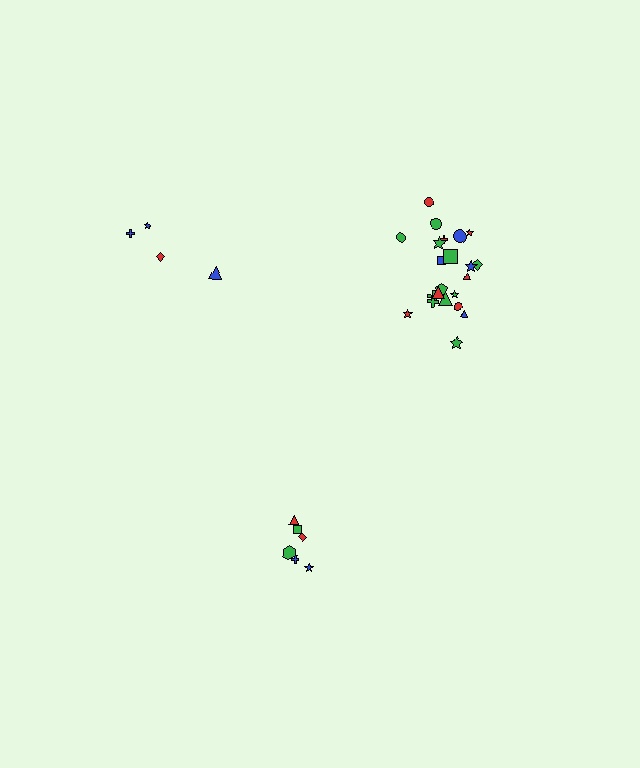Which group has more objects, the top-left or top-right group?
The top-right group.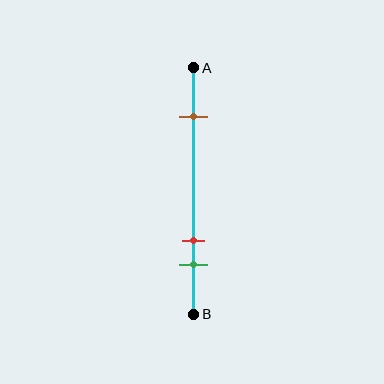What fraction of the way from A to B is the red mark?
The red mark is approximately 70% (0.7) of the way from A to B.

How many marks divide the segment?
There are 3 marks dividing the segment.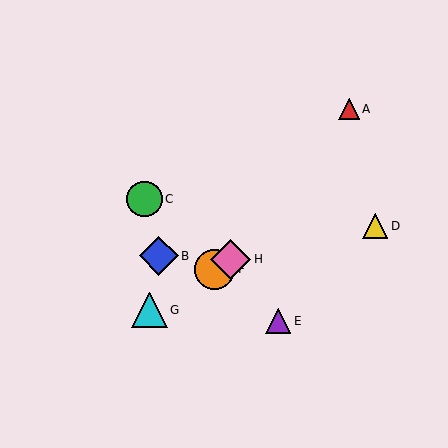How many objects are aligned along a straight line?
3 objects (F, G, H) are aligned along a straight line.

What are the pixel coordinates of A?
Object A is at (349, 109).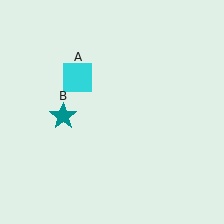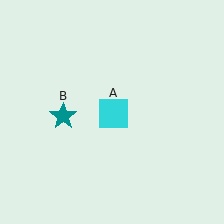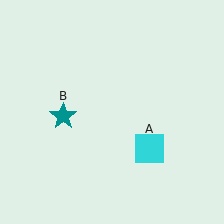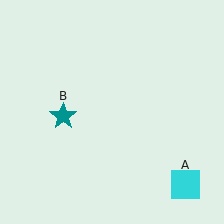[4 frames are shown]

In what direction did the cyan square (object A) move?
The cyan square (object A) moved down and to the right.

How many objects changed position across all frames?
1 object changed position: cyan square (object A).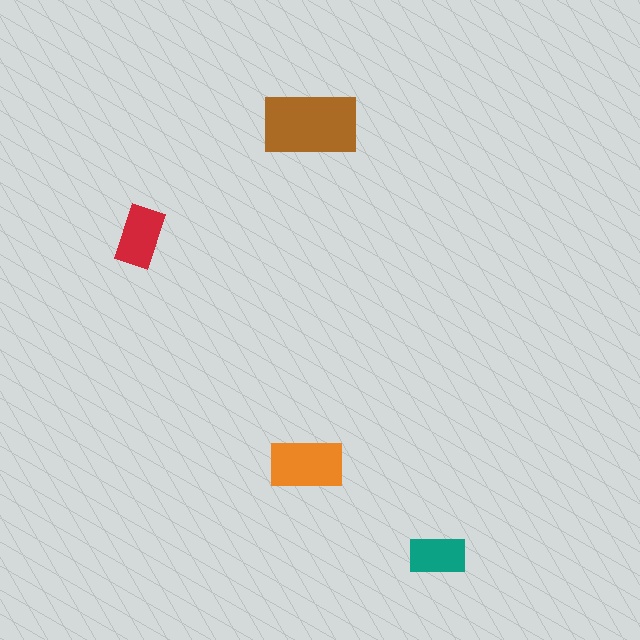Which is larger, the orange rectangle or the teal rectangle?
The orange one.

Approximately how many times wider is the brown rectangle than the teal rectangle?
About 1.5 times wider.